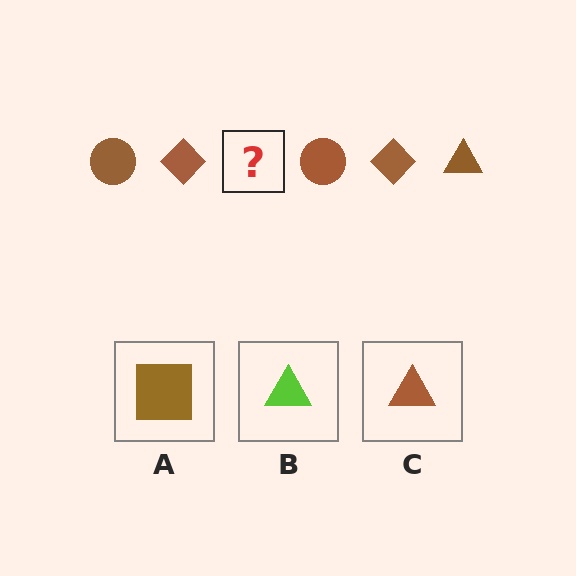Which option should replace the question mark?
Option C.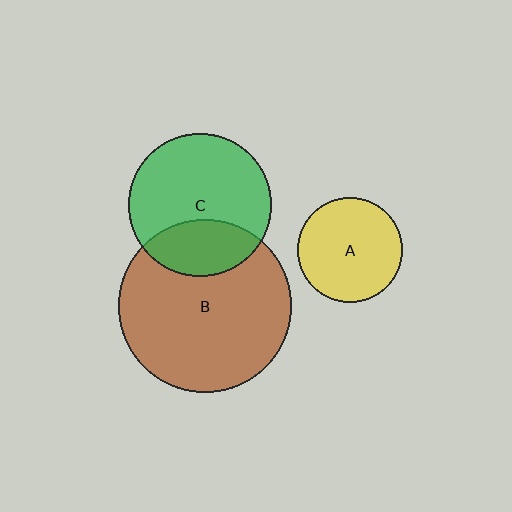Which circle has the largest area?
Circle B (brown).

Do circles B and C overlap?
Yes.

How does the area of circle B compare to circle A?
Approximately 2.7 times.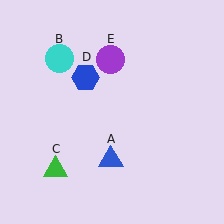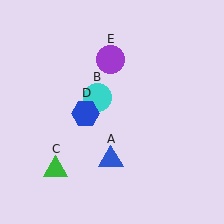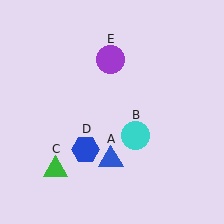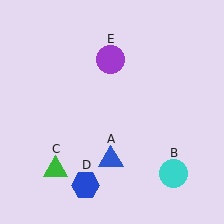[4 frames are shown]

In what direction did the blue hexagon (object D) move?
The blue hexagon (object D) moved down.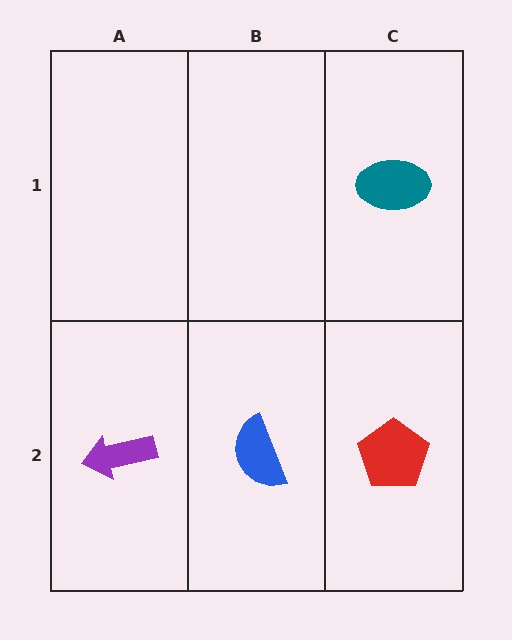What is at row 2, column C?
A red pentagon.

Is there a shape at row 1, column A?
No, that cell is empty.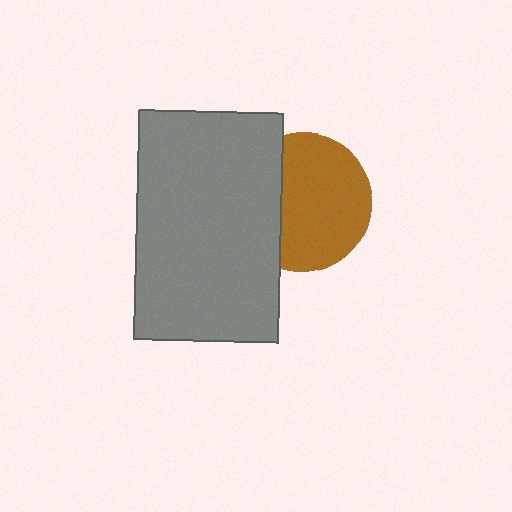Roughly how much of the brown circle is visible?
Most of it is visible (roughly 68%).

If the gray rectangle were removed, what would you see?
You would see the complete brown circle.